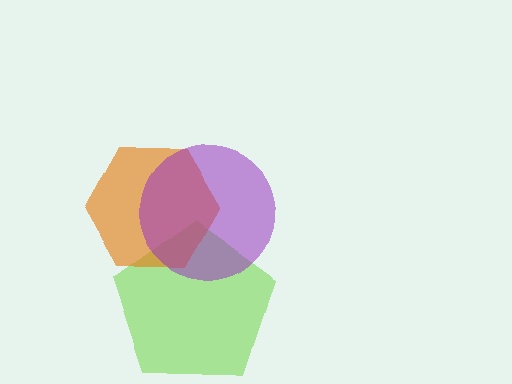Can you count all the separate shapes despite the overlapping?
Yes, there are 3 separate shapes.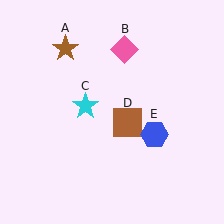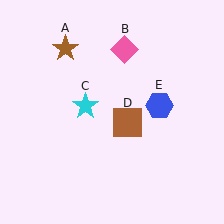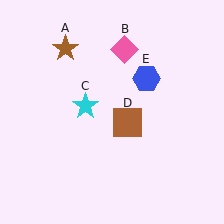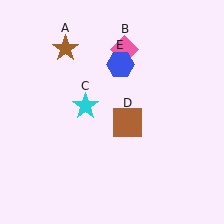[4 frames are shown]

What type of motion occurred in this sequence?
The blue hexagon (object E) rotated counterclockwise around the center of the scene.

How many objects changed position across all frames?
1 object changed position: blue hexagon (object E).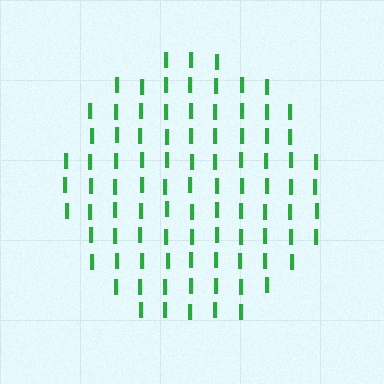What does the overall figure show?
The overall figure shows a circle.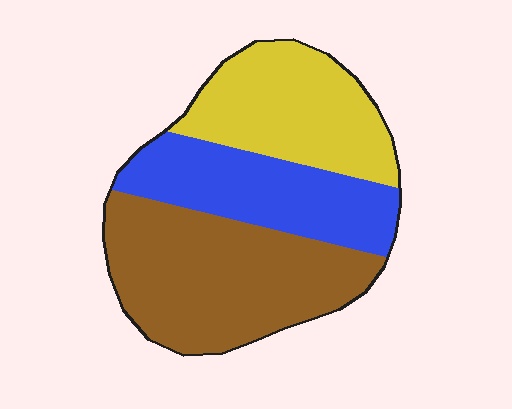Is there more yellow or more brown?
Brown.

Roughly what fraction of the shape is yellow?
Yellow takes up about one third (1/3) of the shape.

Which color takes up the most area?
Brown, at roughly 45%.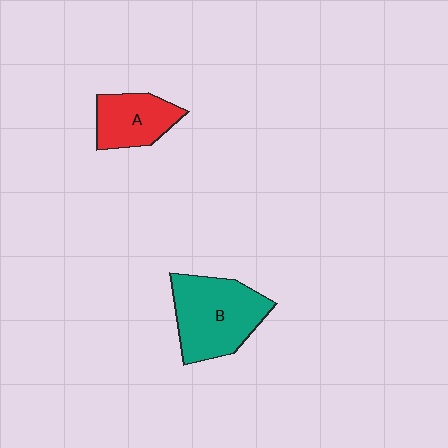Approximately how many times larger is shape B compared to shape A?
Approximately 1.6 times.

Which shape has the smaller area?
Shape A (red).